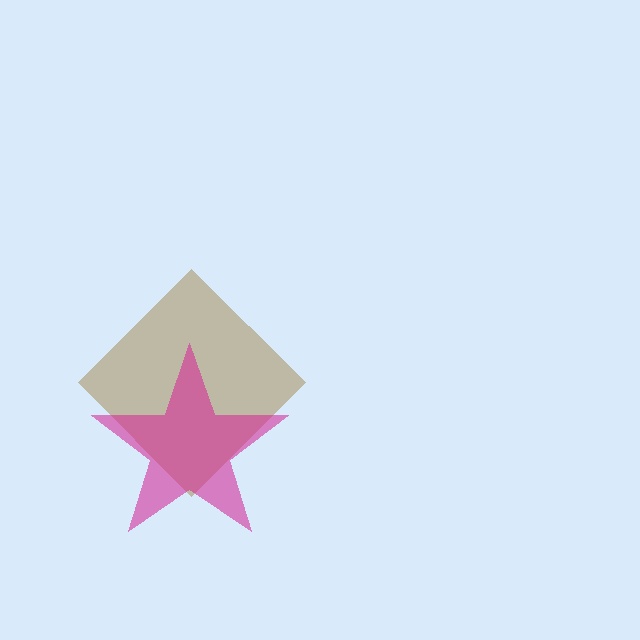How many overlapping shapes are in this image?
There are 2 overlapping shapes in the image.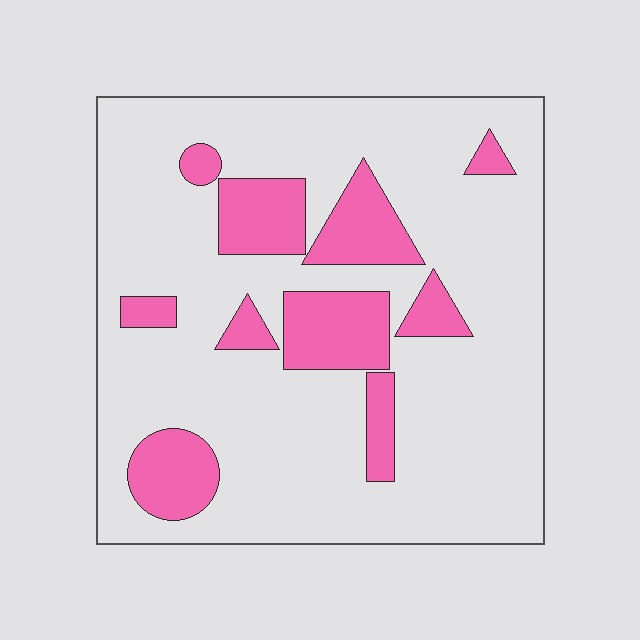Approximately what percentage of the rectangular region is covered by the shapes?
Approximately 20%.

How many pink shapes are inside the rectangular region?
10.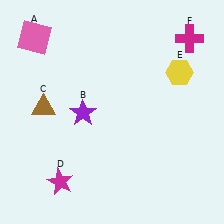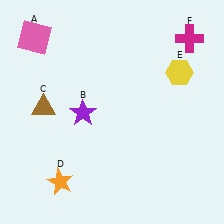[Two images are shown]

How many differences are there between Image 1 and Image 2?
There is 1 difference between the two images.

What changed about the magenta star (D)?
In Image 1, D is magenta. In Image 2, it changed to orange.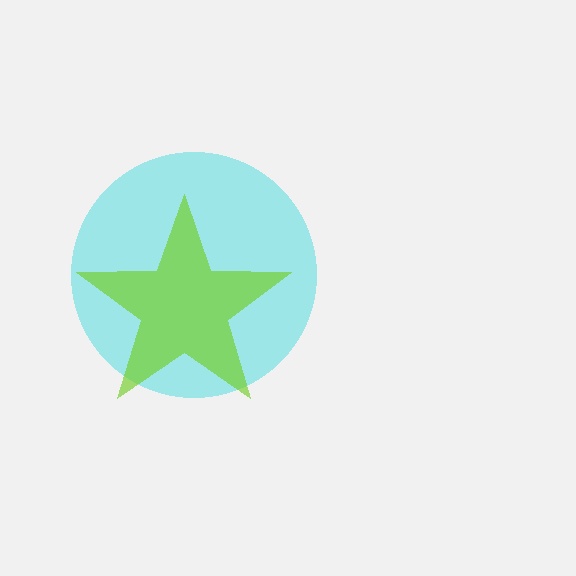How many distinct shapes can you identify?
There are 2 distinct shapes: a cyan circle, a lime star.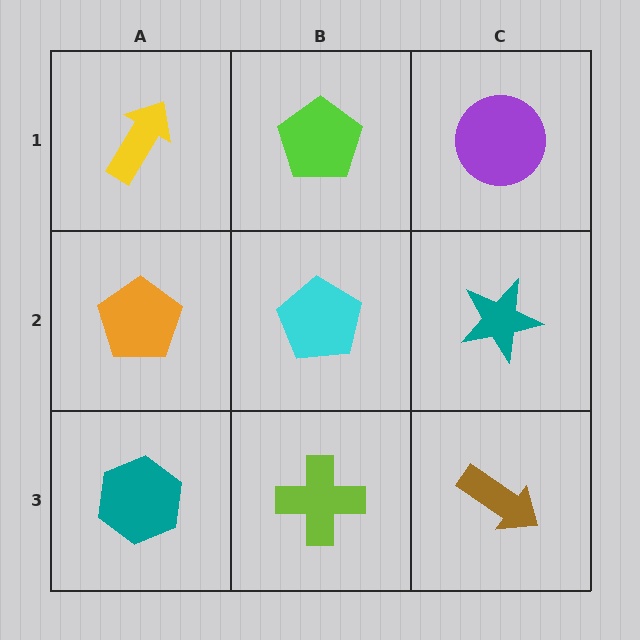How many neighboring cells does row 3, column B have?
3.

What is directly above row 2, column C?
A purple circle.